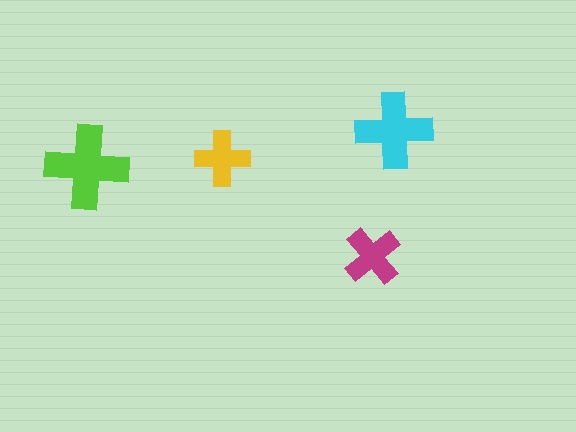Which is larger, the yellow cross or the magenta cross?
The magenta one.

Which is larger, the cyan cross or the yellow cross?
The cyan one.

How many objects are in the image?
There are 4 objects in the image.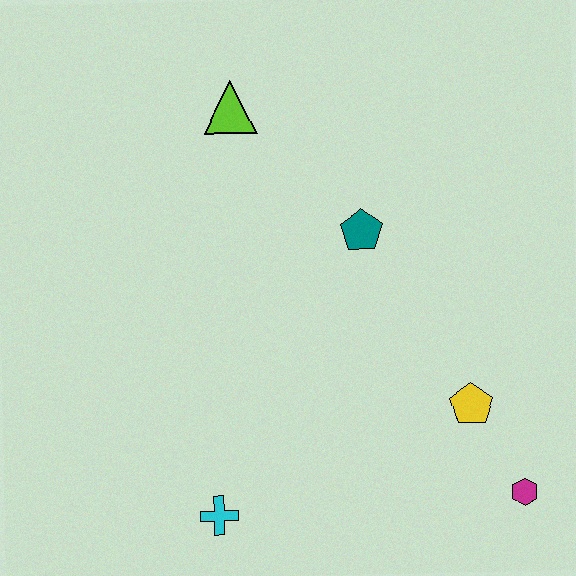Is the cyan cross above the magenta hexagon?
No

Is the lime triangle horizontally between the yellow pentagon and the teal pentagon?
No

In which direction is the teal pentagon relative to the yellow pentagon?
The teal pentagon is above the yellow pentagon.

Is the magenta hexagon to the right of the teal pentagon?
Yes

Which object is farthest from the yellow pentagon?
The lime triangle is farthest from the yellow pentagon.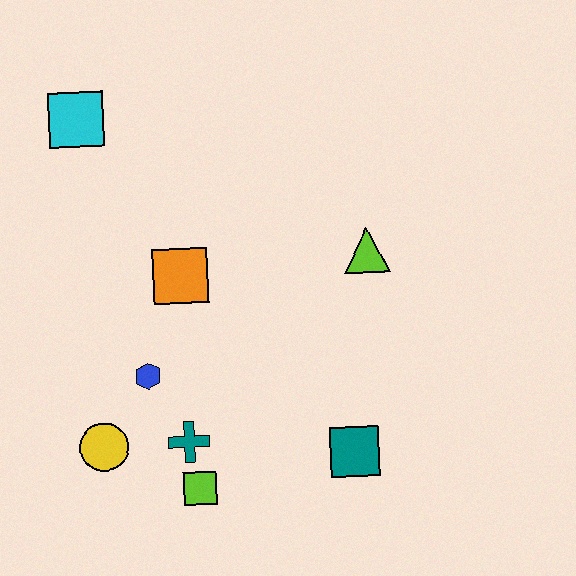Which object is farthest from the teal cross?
The cyan square is farthest from the teal cross.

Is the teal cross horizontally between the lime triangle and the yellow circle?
Yes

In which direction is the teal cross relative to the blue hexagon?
The teal cross is below the blue hexagon.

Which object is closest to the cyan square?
The orange square is closest to the cyan square.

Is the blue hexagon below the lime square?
No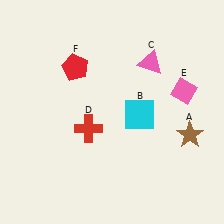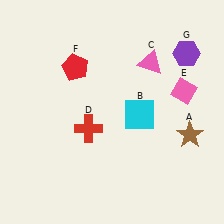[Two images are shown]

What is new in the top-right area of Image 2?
A purple hexagon (G) was added in the top-right area of Image 2.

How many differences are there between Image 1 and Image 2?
There is 1 difference between the two images.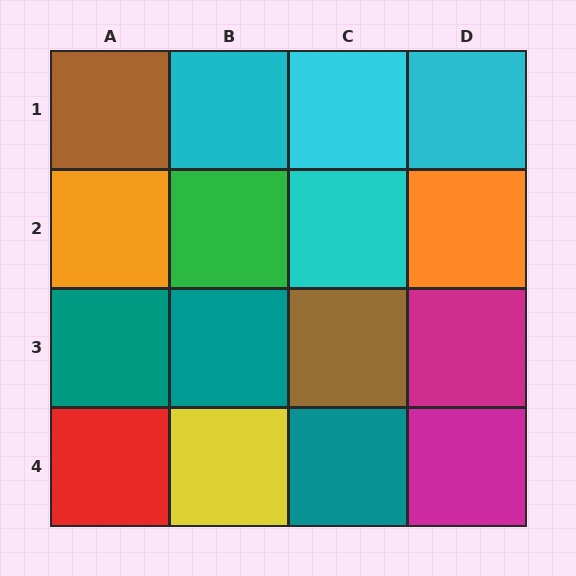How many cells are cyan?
4 cells are cyan.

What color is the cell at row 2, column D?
Orange.